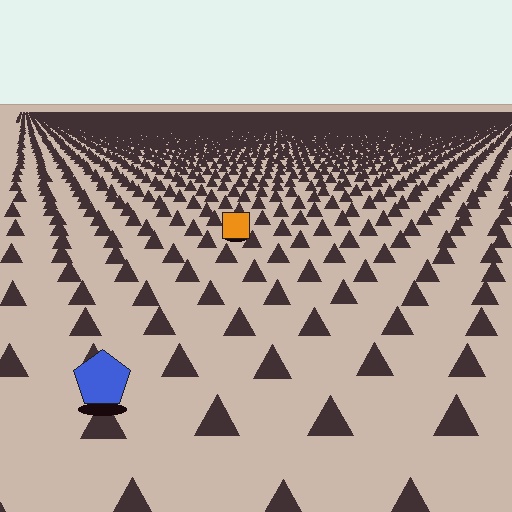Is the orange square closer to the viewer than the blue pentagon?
No. The blue pentagon is closer — you can tell from the texture gradient: the ground texture is coarser near it.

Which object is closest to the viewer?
The blue pentagon is closest. The texture marks near it are larger and more spread out.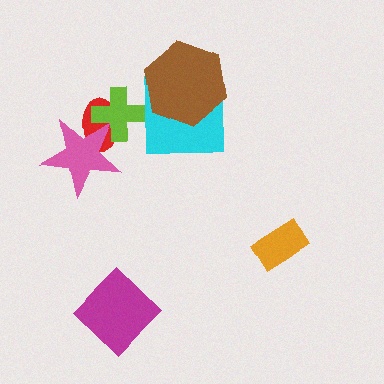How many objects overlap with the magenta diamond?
0 objects overlap with the magenta diamond.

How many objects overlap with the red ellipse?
2 objects overlap with the red ellipse.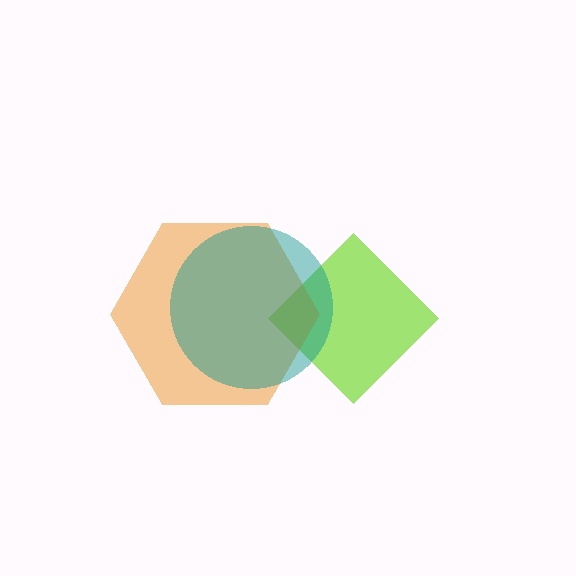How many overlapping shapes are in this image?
There are 3 overlapping shapes in the image.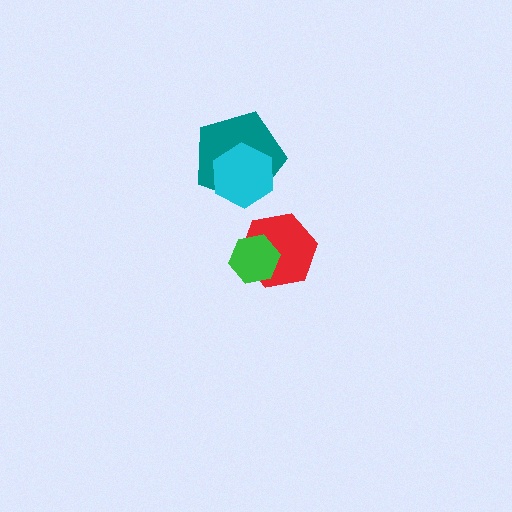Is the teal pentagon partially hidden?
Yes, it is partially covered by another shape.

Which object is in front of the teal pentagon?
The cyan hexagon is in front of the teal pentagon.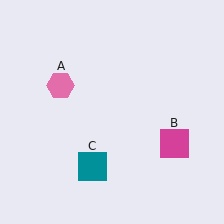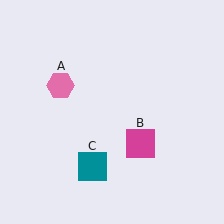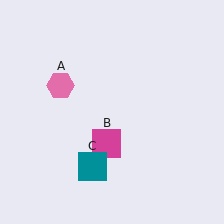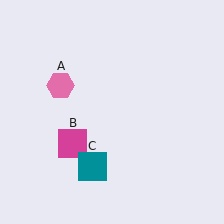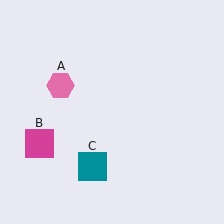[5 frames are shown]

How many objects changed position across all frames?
1 object changed position: magenta square (object B).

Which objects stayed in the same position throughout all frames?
Pink hexagon (object A) and teal square (object C) remained stationary.